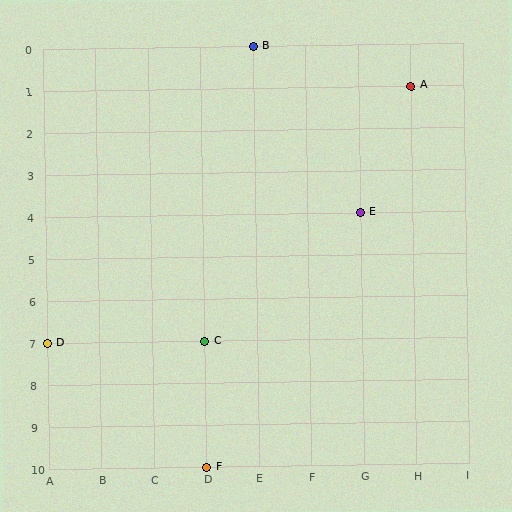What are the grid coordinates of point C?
Point C is at grid coordinates (D, 7).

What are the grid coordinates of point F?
Point F is at grid coordinates (D, 10).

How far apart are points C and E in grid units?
Points C and E are 3 columns and 3 rows apart (about 4.2 grid units diagonally).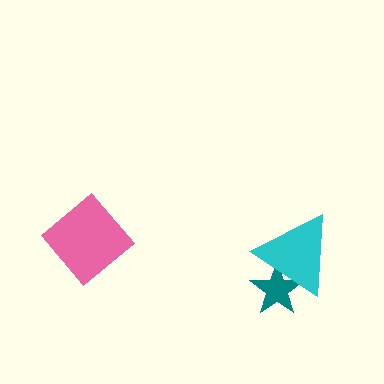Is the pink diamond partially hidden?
No, no other shape covers it.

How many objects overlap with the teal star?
1 object overlaps with the teal star.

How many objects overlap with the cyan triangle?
1 object overlaps with the cyan triangle.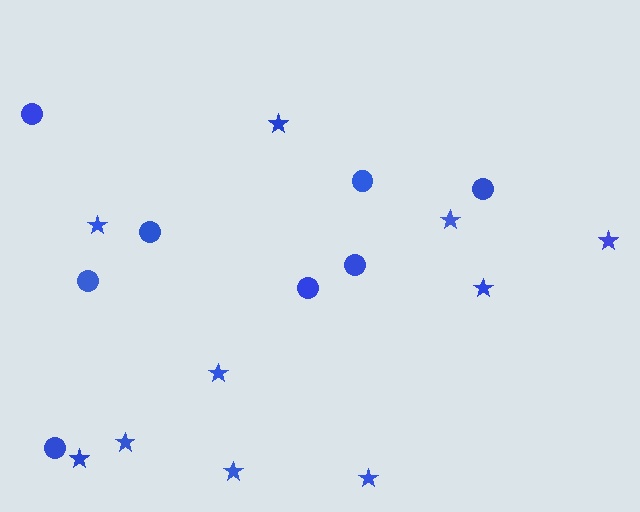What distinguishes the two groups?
There are 2 groups: one group of circles (8) and one group of stars (10).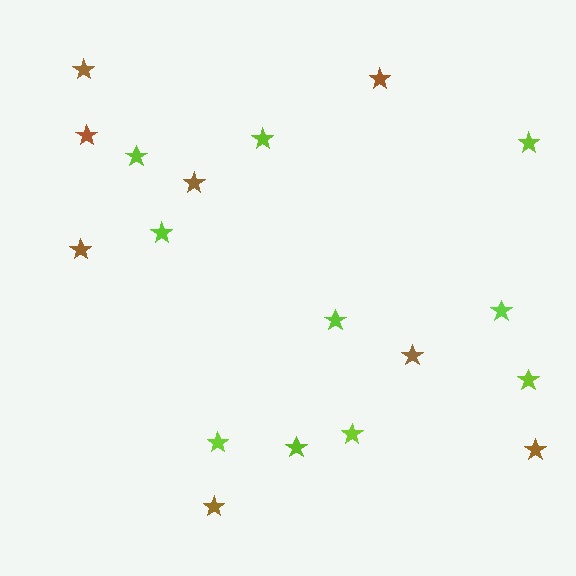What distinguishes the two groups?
There are 2 groups: one group of brown stars (8) and one group of lime stars (10).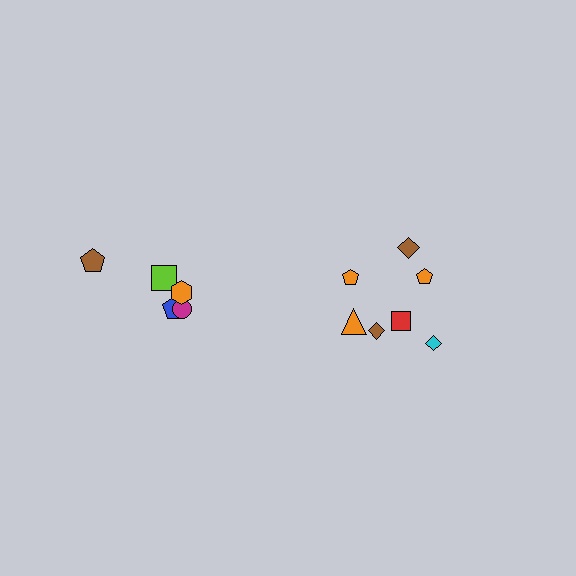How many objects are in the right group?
There are 7 objects.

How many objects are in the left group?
There are 5 objects.